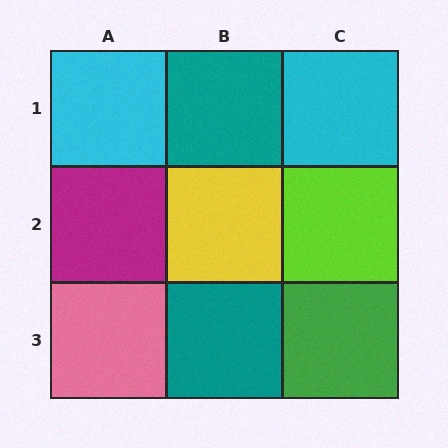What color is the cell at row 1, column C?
Cyan.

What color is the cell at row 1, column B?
Teal.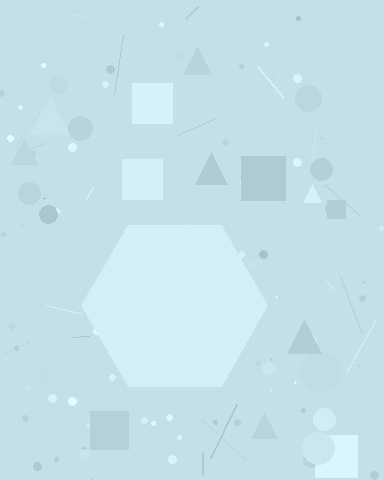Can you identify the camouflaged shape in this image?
The camouflaged shape is a hexagon.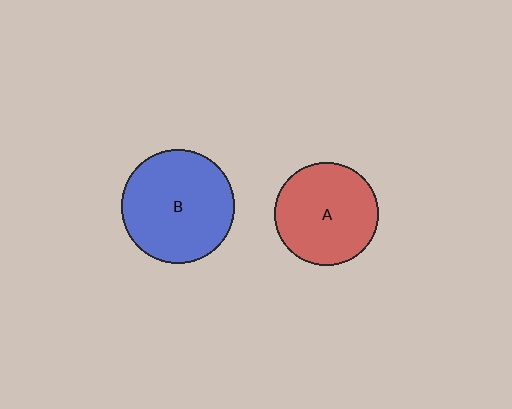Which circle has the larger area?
Circle B (blue).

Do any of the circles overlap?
No, none of the circles overlap.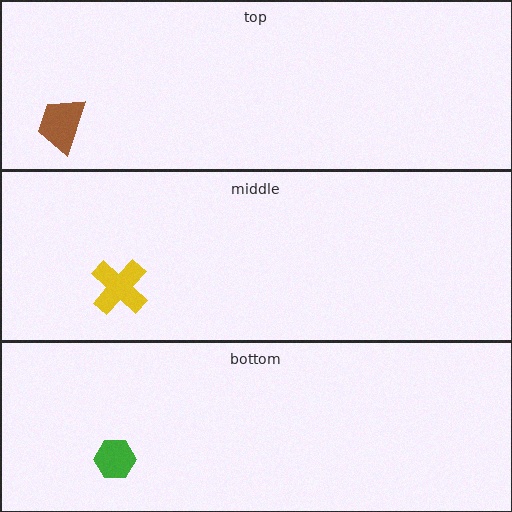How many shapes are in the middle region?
1.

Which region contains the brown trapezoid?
The top region.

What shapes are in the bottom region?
The green hexagon.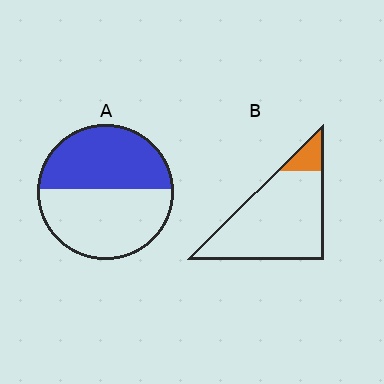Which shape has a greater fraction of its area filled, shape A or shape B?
Shape A.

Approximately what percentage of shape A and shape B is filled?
A is approximately 45% and B is approximately 10%.